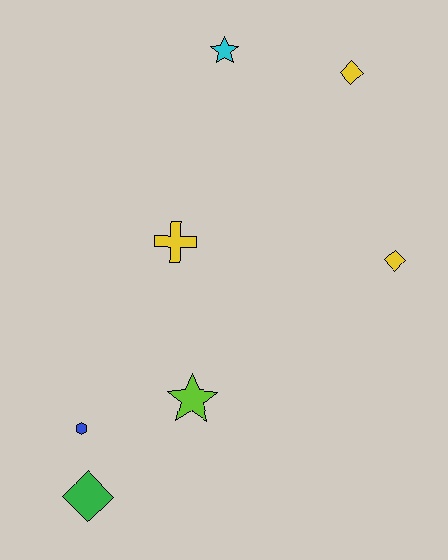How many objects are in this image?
There are 7 objects.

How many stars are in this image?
There are 2 stars.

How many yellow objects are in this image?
There are 3 yellow objects.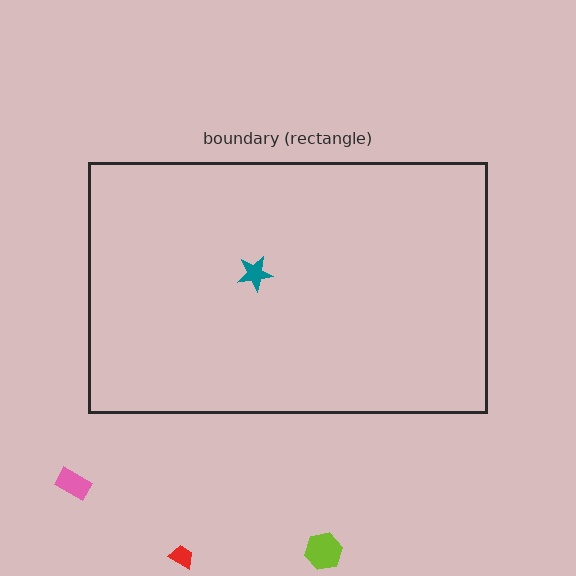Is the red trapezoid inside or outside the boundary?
Outside.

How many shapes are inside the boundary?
1 inside, 3 outside.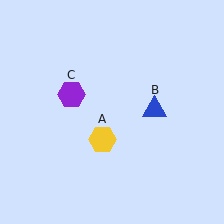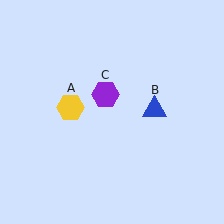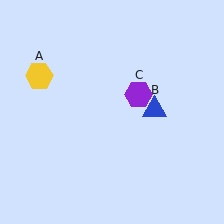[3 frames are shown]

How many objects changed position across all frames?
2 objects changed position: yellow hexagon (object A), purple hexagon (object C).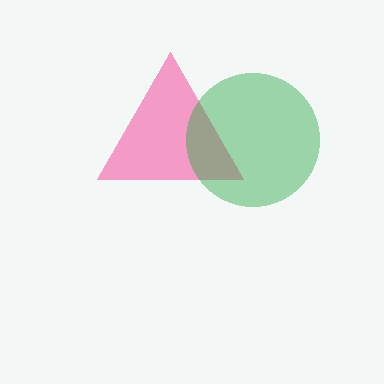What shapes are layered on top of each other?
The layered shapes are: a pink triangle, a green circle.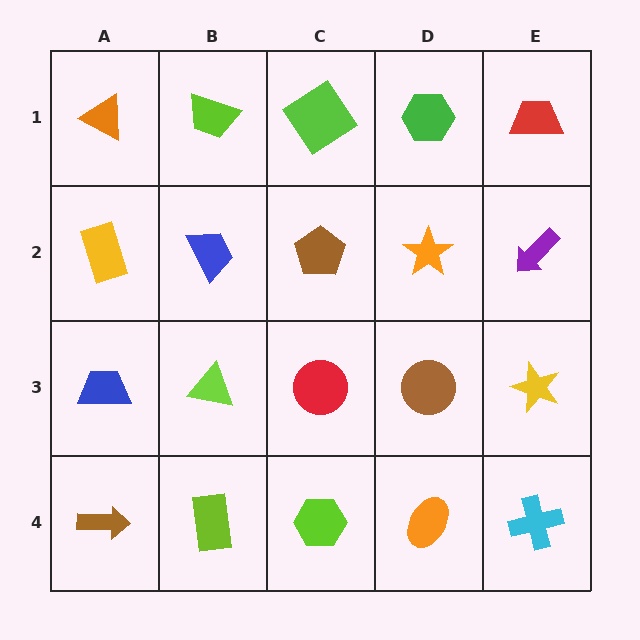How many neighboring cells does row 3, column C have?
4.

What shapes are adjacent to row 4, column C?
A red circle (row 3, column C), a lime rectangle (row 4, column B), an orange ellipse (row 4, column D).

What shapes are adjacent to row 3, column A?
A yellow rectangle (row 2, column A), a brown arrow (row 4, column A), a lime triangle (row 3, column B).